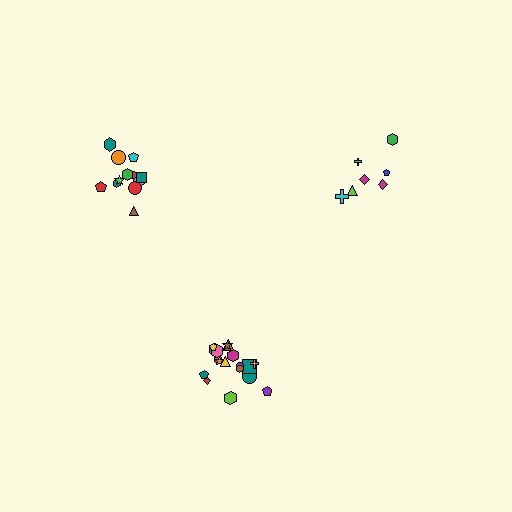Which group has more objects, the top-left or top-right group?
The top-left group.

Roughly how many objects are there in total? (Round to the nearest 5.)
Roughly 35 objects in total.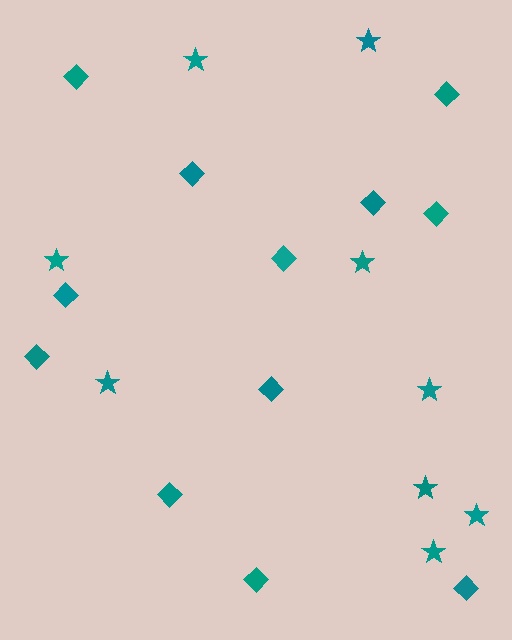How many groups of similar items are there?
There are 2 groups: one group of stars (9) and one group of diamonds (12).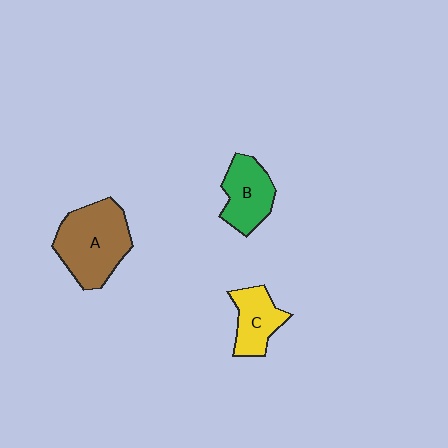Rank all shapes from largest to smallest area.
From largest to smallest: A (brown), B (green), C (yellow).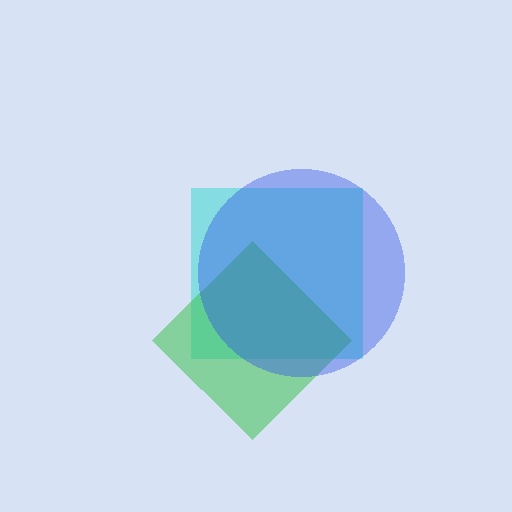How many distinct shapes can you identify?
There are 3 distinct shapes: a cyan square, a green diamond, a blue circle.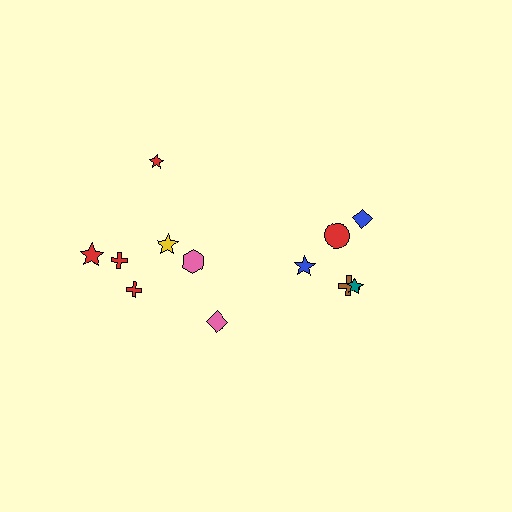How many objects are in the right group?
There are 5 objects.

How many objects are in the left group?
There are 7 objects.